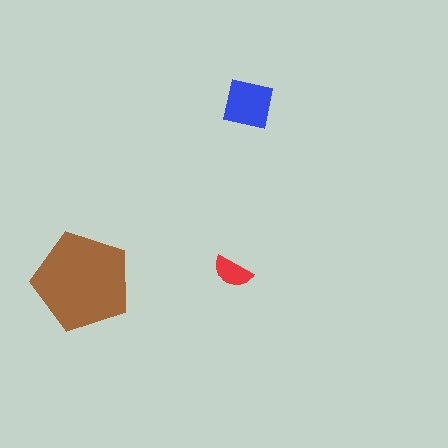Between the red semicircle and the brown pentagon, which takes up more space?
The brown pentagon.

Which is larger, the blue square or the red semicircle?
The blue square.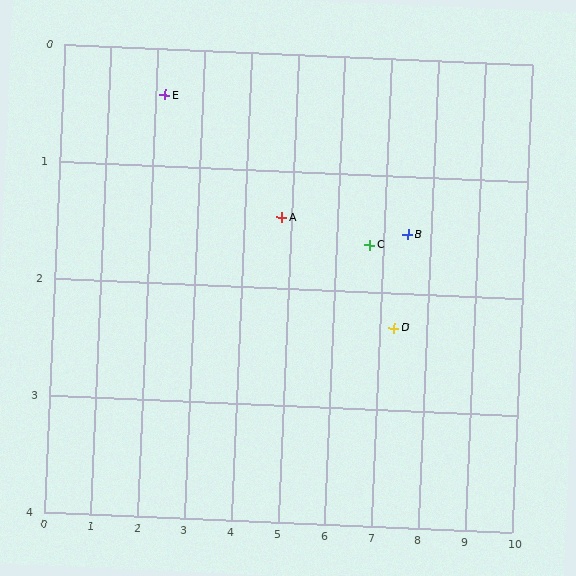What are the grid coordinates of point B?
Point B is at approximately (7.5, 1.5).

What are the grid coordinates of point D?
Point D is at approximately (7.3, 2.3).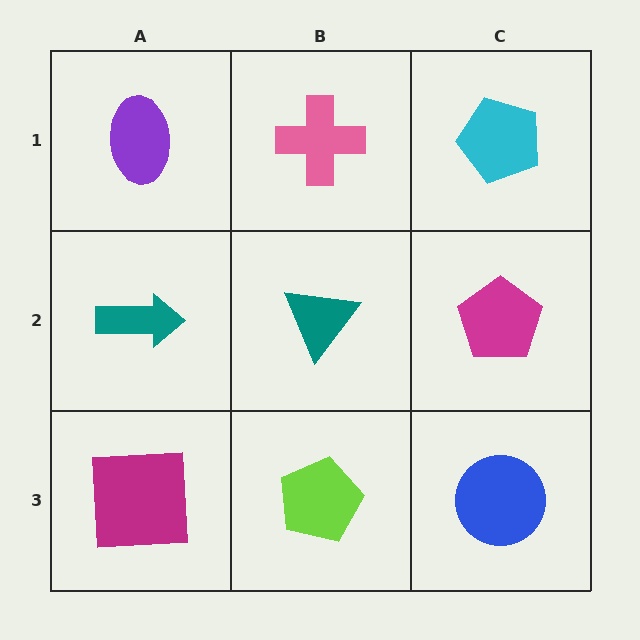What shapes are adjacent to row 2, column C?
A cyan pentagon (row 1, column C), a blue circle (row 3, column C), a teal triangle (row 2, column B).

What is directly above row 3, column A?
A teal arrow.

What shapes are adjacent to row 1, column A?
A teal arrow (row 2, column A), a pink cross (row 1, column B).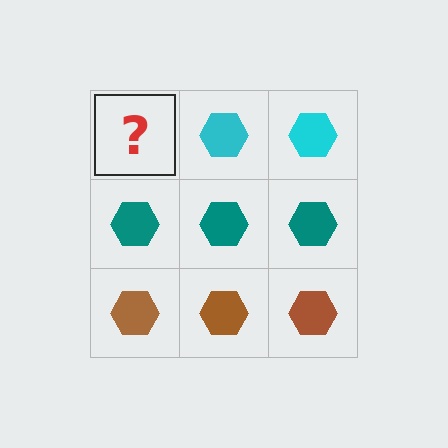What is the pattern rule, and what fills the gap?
The rule is that each row has a consistent color. The gap should be filled with a cyan hexagon.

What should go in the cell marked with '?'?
The missing cell should contain a cyan hexagon.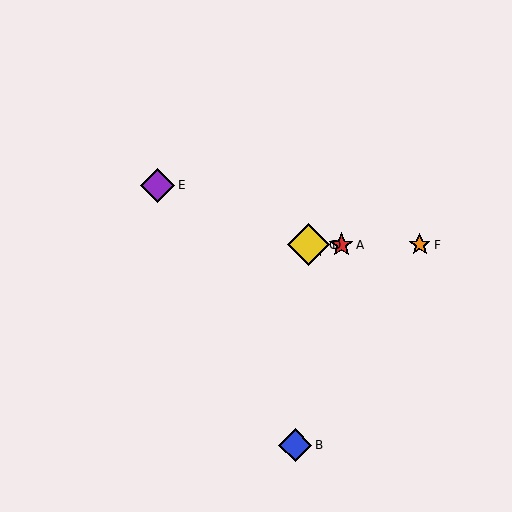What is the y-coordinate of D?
Object D is at y≈245.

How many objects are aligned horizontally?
4 objects (A, C, D, F) are aligned horizontally.